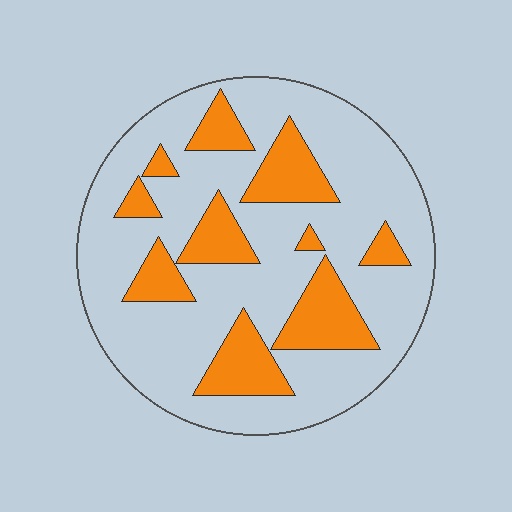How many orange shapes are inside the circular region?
10.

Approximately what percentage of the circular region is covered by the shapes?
Approximately 25%.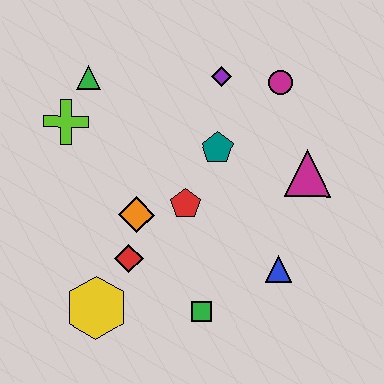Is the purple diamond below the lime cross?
No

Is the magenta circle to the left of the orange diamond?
No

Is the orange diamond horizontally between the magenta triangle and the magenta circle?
No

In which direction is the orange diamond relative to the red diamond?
The orange diamond is above the red diamond.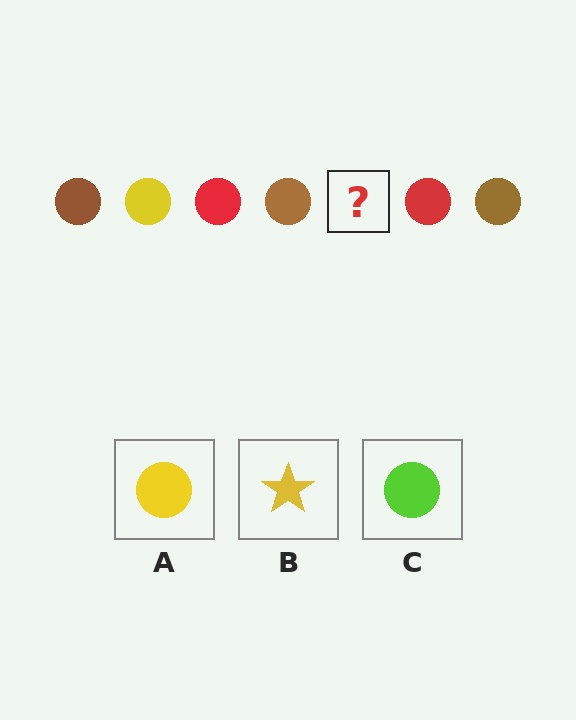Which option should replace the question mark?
Option A.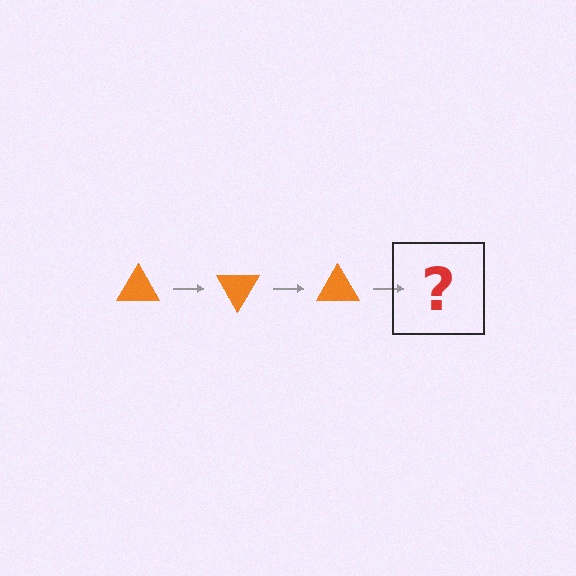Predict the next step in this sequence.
The next step is an orange triangle rotated 180 degrees.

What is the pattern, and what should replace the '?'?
The pattern is that the triangle rotates 60 degrees each step. The '?' should be an orange triangle rotated 180 degrees.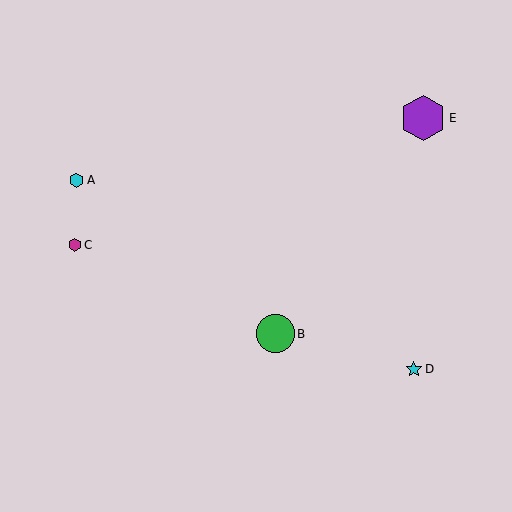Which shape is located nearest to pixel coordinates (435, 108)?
The purple hexagon (labeled E) at (423, 118) is nearest to that location.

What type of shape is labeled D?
Shape D is a cyan star.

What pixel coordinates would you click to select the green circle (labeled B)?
Click at (275, 334) to select the green circle B.